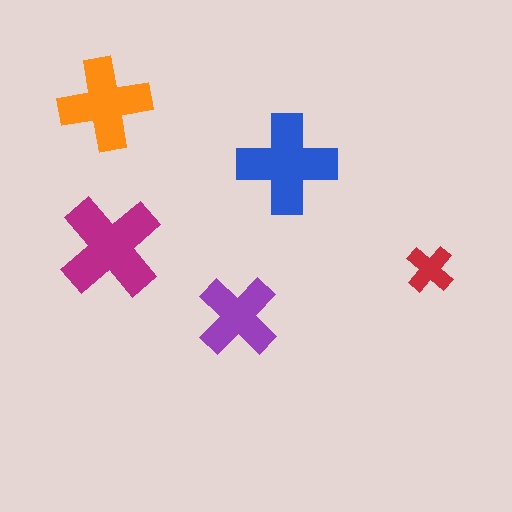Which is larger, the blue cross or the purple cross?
The blue one.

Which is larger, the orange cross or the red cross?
The orange one.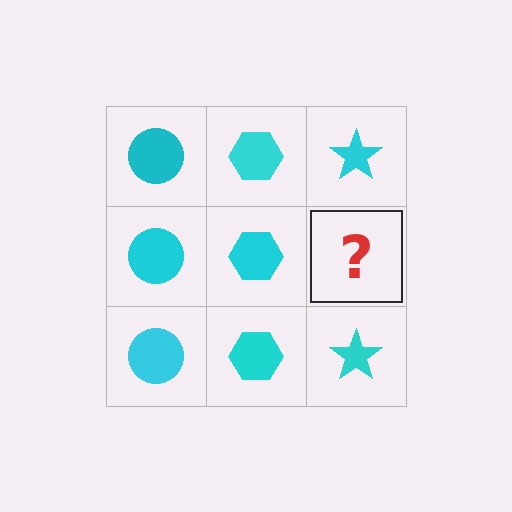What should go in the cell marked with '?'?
The missing cell should contain a cyan star.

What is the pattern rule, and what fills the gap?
The rule is that each column has a consistent shape. The gap should be filled with a cyan star.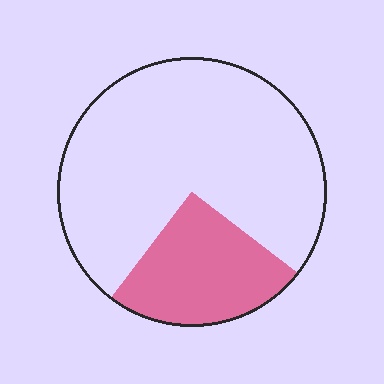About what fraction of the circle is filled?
About one quarter (1/4).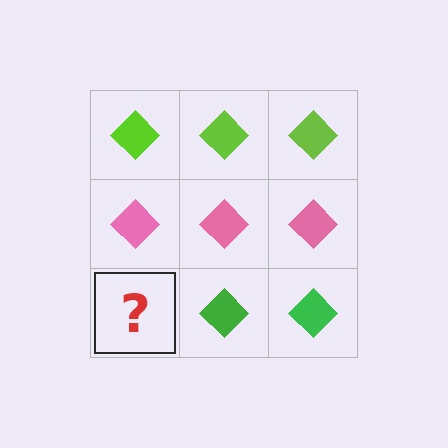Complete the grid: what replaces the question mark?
The question mark should be replaced with a green diamond.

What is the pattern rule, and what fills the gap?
The rule is that each row has a consistent color. The gap should be filled with a green diamond.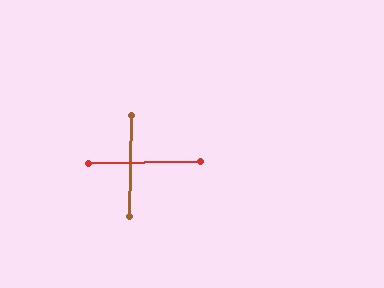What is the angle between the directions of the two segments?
Approximately 88 degrees.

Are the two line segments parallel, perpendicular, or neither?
Perpendicular — they meet at approximately 88°.